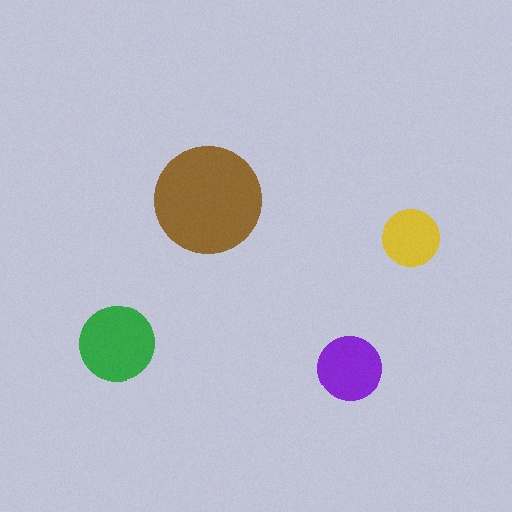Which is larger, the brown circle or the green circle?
The brown one.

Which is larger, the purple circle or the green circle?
The green one.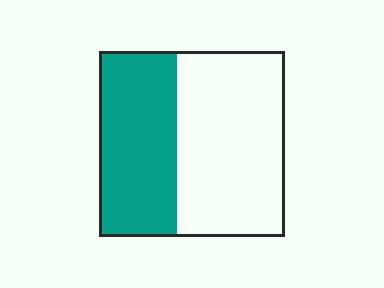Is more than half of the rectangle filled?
No.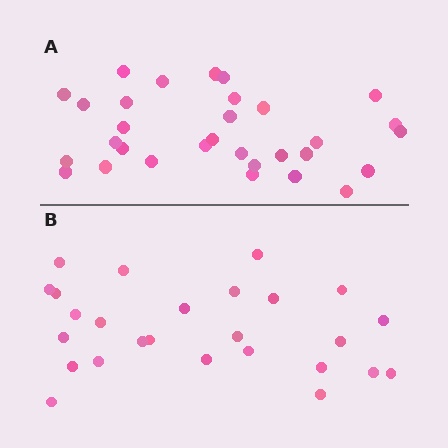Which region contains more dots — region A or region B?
Region A (the top region) has more dots.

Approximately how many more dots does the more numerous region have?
Region A has about 5 more dots than region B.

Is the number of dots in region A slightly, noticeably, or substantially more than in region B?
Region A has only slightly more — the two regions are fairly close. The ratio is roughly 1.2 to 1.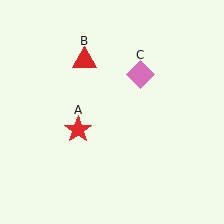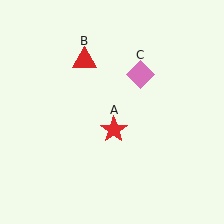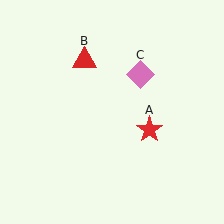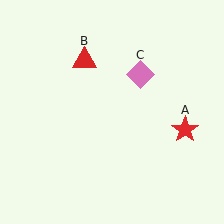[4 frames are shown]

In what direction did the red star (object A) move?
The red star (object A) moved right.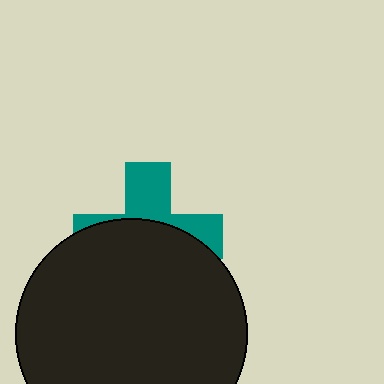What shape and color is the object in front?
The object in front is a black circle.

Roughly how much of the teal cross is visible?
A small part of it is visible (roughly 40%).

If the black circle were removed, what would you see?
You would see the complete teal cross.